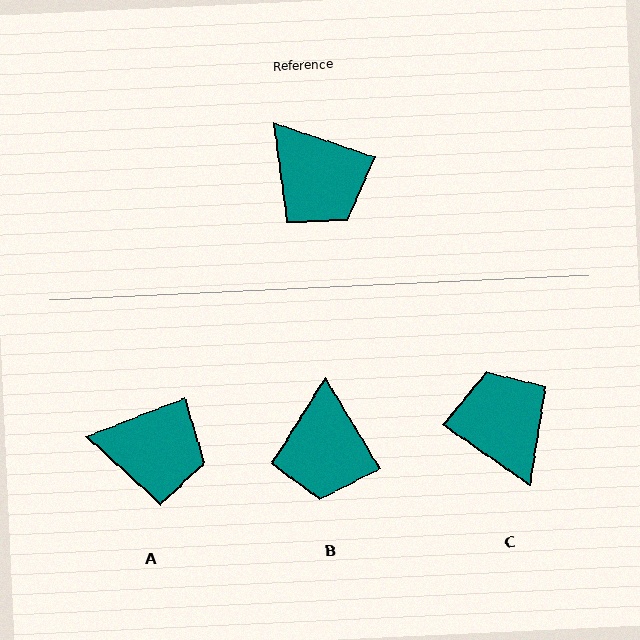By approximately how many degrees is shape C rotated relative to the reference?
Approximately 164 degrees counter-clockwise.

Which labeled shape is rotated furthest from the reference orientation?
C, about 164 degrees away.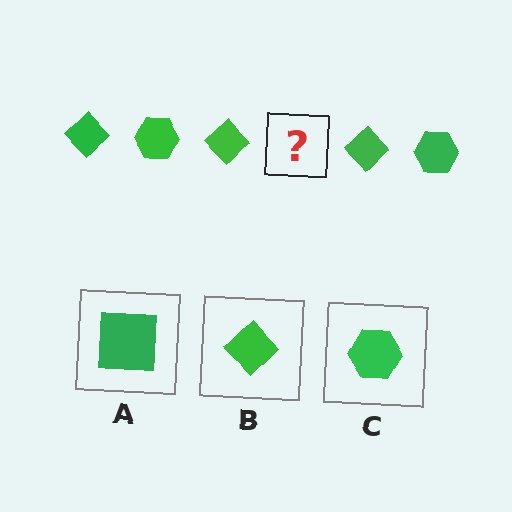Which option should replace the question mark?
Option C.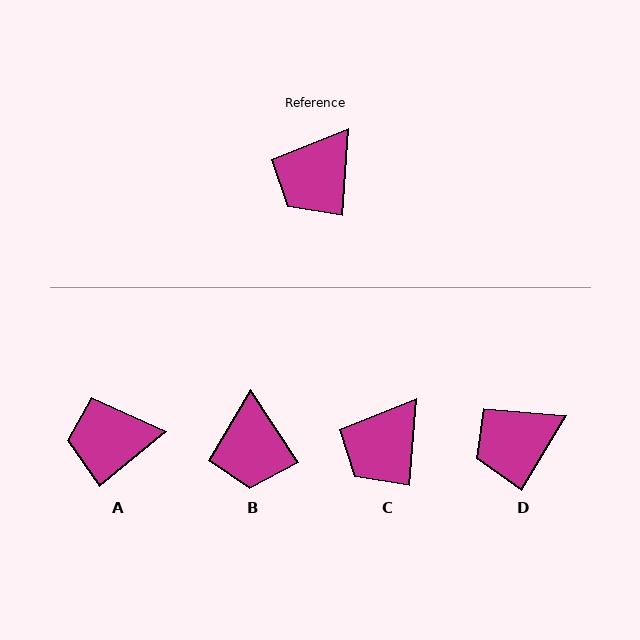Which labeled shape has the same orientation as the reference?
C.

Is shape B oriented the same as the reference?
No, it is off by about 37 degrees.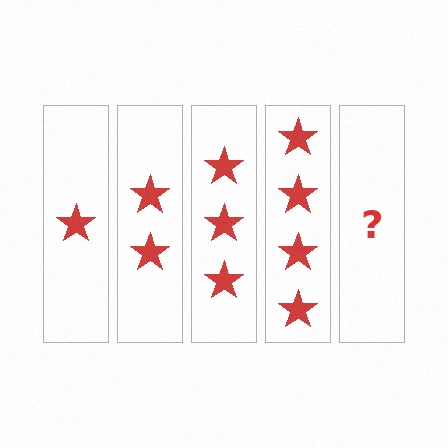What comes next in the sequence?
The next element should be 5 stars.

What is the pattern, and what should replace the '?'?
The pattern is that each step adds one more star. The '?' should be 5 stars.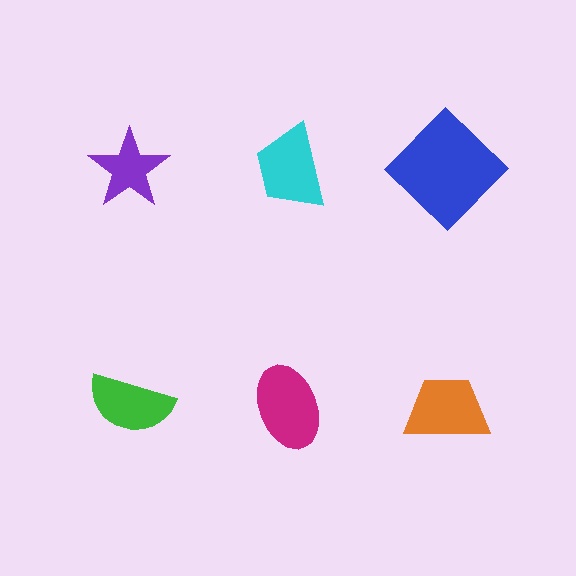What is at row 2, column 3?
An orange trapezoid.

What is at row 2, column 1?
A green semicircle.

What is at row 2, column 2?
A magenta ellipse.